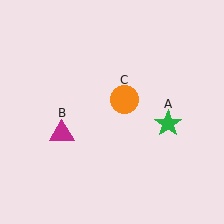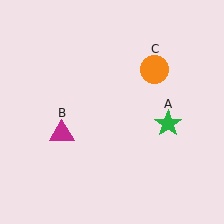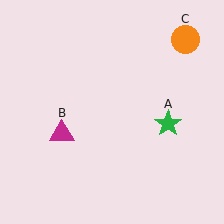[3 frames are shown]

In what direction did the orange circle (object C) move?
The orange circle (object C) moved up and to the right.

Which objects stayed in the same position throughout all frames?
Green star (object A) and magenta triangle (object B) remained stationary.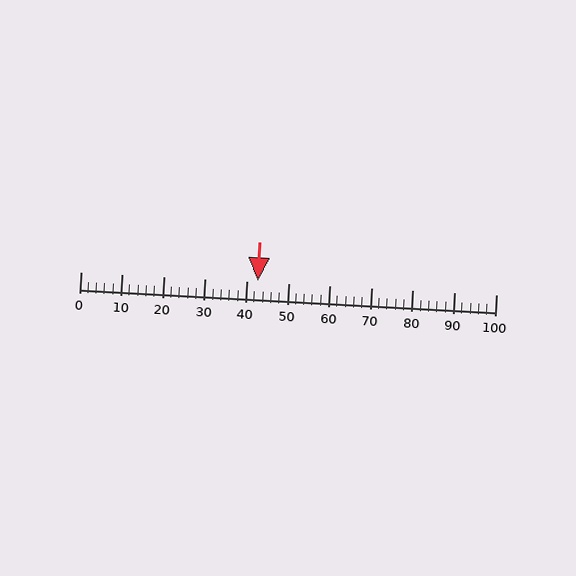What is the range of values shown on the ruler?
The ruler shows values from 0 to 100.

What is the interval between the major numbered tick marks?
The major tick marks are spaced 10 units apart.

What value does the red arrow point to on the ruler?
The red arrow points to approximately 43.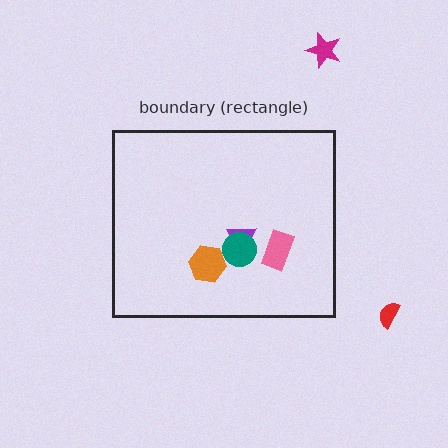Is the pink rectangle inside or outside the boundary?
Inside.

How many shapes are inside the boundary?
4 inside, 2 outside.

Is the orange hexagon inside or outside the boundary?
Inside.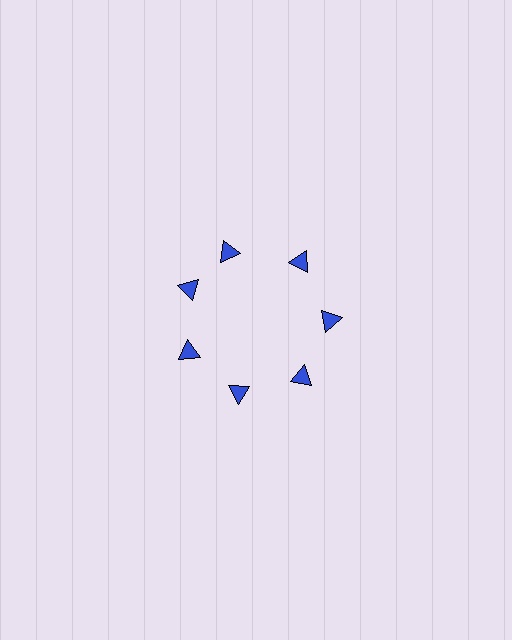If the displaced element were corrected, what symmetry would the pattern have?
It would have 7-fold rotational symmetry — the pattern would map onto itself every 51 degrees.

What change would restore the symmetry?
The symmetry would be restored by rotating it back into even spacing with its neighbors so that all 7 triangles sit at equal angles and equal distance from the center.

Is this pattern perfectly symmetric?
No. The 7 blue triangles are arranged in a ring, but one element near the 12 o'clock position is rotated out of alignment along the ring, breaking the 7-fold rotational symmetry.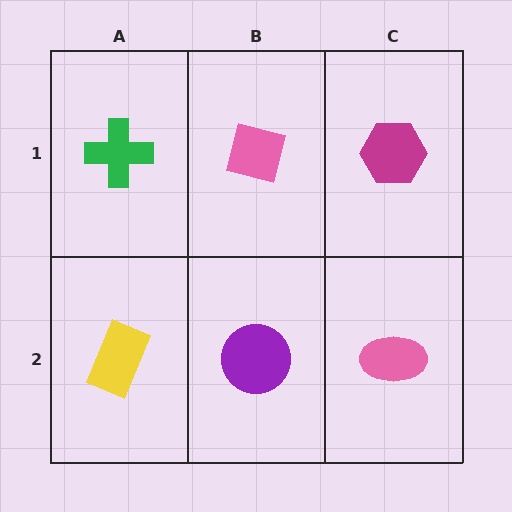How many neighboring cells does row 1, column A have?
2.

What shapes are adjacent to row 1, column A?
A yellow rectangle (row 2, column A), a pink square (row 1, column B).